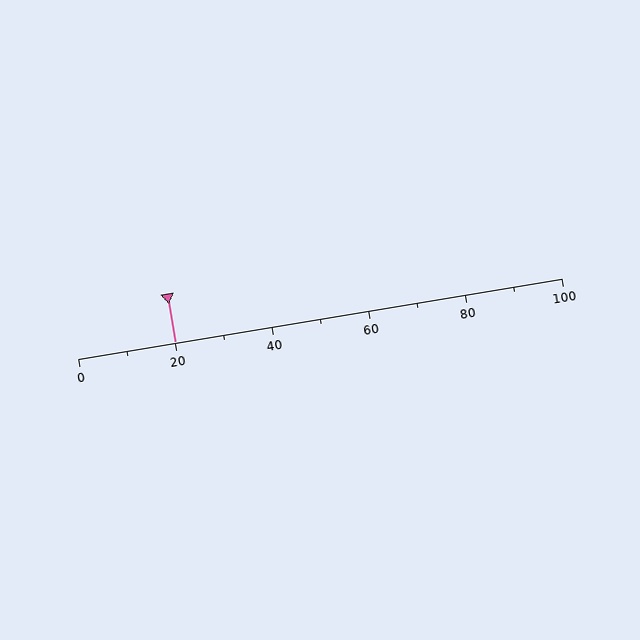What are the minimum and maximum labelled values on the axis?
The axis runs from 0 to 100.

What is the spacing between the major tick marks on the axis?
The major ticks are spaced 20 apart.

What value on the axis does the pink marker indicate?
The marker indicates approximately 20.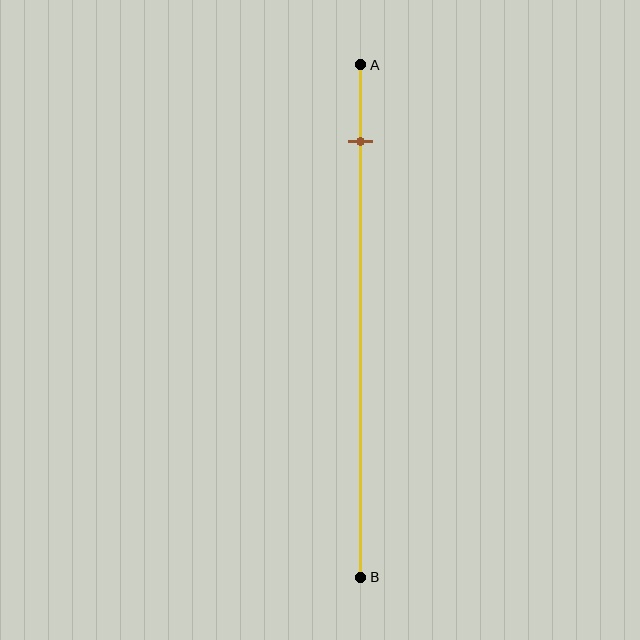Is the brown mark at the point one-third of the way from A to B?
No, the mark is at about 15% from A, not at the 33% one-third point.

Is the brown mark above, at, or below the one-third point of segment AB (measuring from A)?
The brown mark is above the one-third point of segment AB.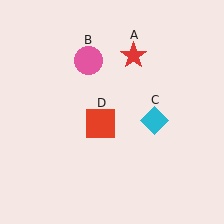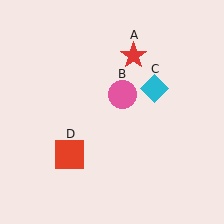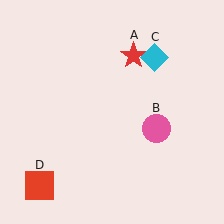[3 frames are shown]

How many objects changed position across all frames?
3 objects changed position: pink circle (object B), cyan diamond (object C), red square (object D).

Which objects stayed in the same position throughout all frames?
Red star (object A) remained stationary.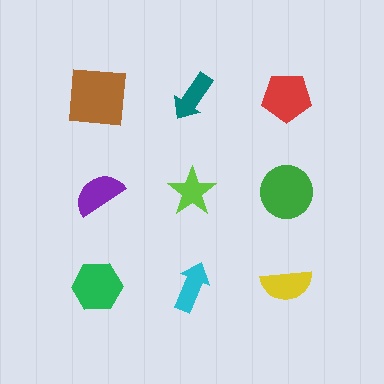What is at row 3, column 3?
A yellow semicircle.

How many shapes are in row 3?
3 shapes.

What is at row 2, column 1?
A purple semicircle.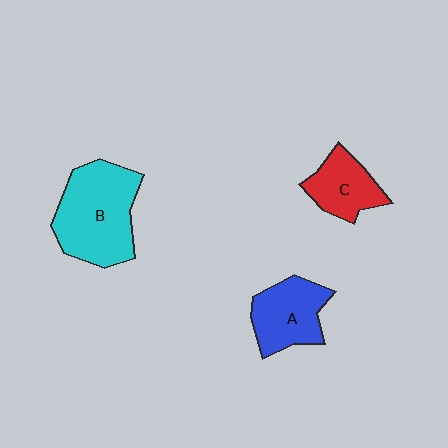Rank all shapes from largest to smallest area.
From largest to smallest: B (cyan), A (blue), C (red).